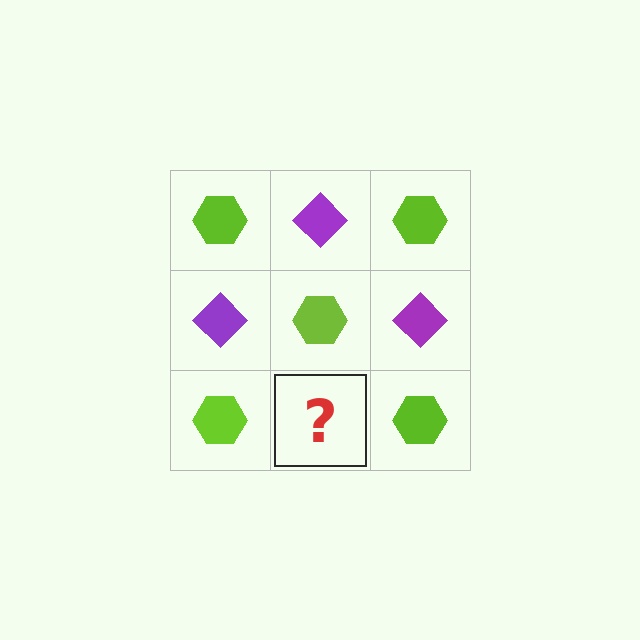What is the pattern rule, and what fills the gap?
The rule is that it alternates lime hexagon and purple diamond in a checkerboard pattern. The gap should be filled with a purple diamond.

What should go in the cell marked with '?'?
The missing cell should contain a purple diamond.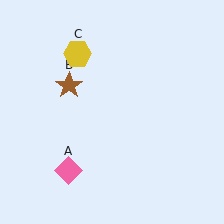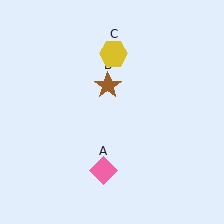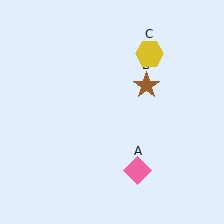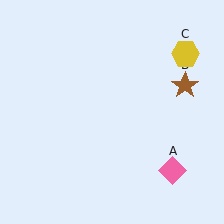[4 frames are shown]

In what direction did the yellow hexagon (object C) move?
The yellow hexagon (object C) moved right.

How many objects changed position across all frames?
3 objects changed position: pink diamond (object A), brown star (object B), yellow hexagon (object C).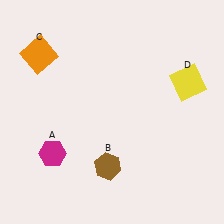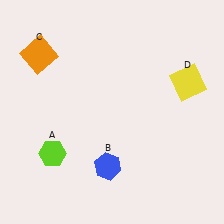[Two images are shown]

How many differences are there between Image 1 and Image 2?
There are 2 differences between the two images.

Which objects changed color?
A changed from magenta to lime. B changed from brown to blue.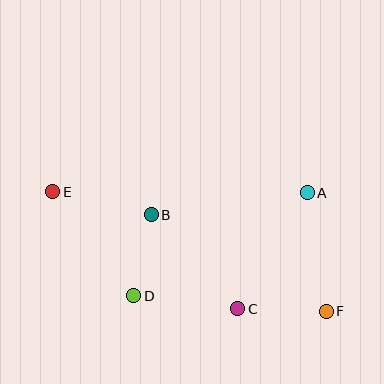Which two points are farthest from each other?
Points E and F are farthest from each other.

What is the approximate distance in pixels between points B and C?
The distance between B and C is approximately 128 pixels.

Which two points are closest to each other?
Points B and D are closest to each other.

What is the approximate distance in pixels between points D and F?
The distance between D and F is approximately 193 pixels.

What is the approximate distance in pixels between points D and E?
The distance between D and E is approximately 132 pixels.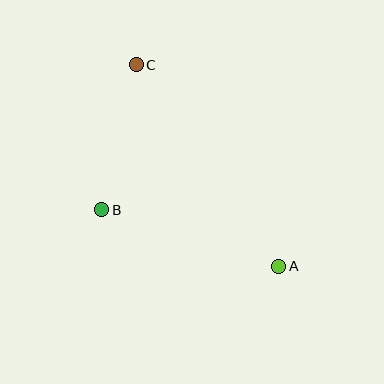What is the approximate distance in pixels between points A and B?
The distance between A and B is approximately 186 pixels.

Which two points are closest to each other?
Points B and C are closest to each other.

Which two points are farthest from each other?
Points A and C are farthest from each other.